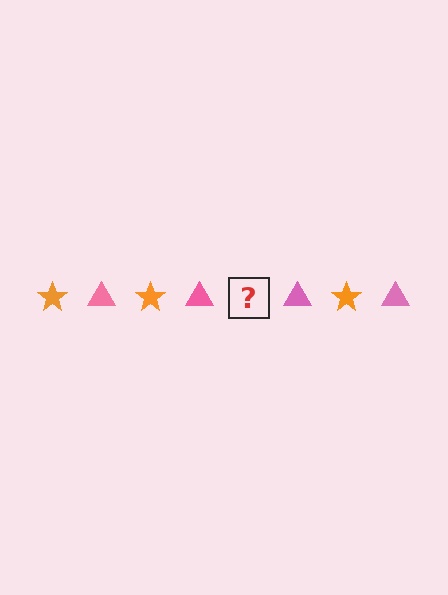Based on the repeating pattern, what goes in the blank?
The blank should be an orange star.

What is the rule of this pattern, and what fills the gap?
The rule is that the pattern alternates between orange star and pink triangle. The gap should be filled with an orange star.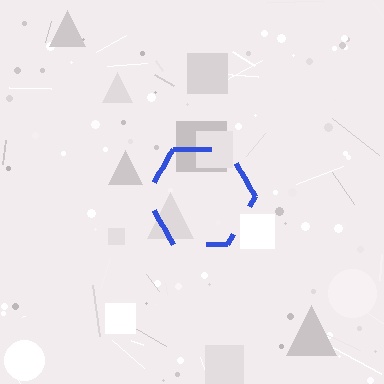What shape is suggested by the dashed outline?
The dashed outline suggests a hexagon.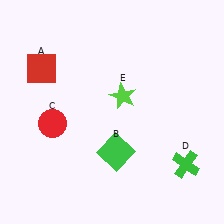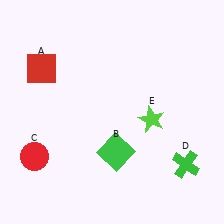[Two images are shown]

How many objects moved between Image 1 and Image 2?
2 objects moved between the two images.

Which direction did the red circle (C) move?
The red circle (C) moved down.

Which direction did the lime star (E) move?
The lime star (E) moved right.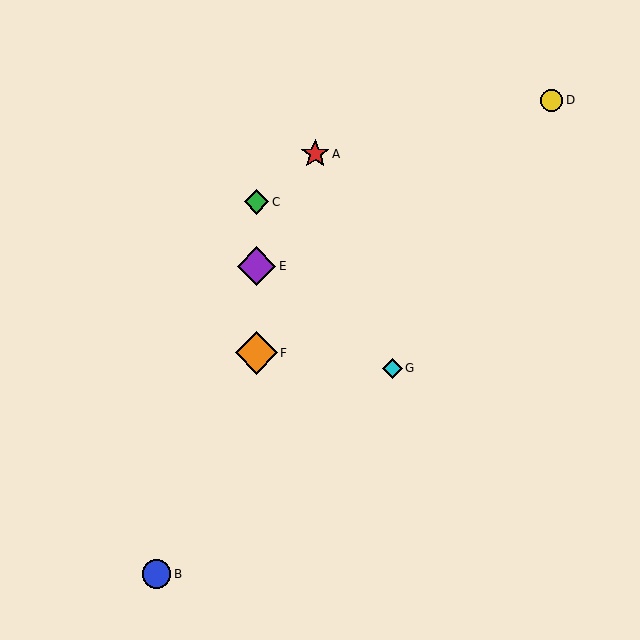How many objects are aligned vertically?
3 objects (C, E, F) are aligned vertically.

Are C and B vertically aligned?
No, C is at x≈256 and B is at x≈156.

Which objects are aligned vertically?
Objects C, E, F are aligned vertically.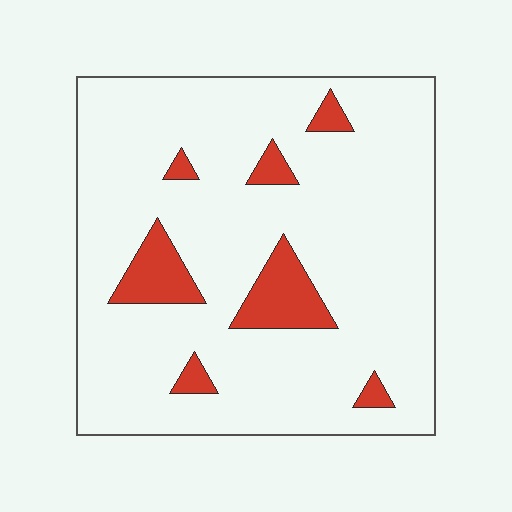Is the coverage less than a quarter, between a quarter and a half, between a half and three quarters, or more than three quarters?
Less than a quarter.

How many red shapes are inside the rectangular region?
7.